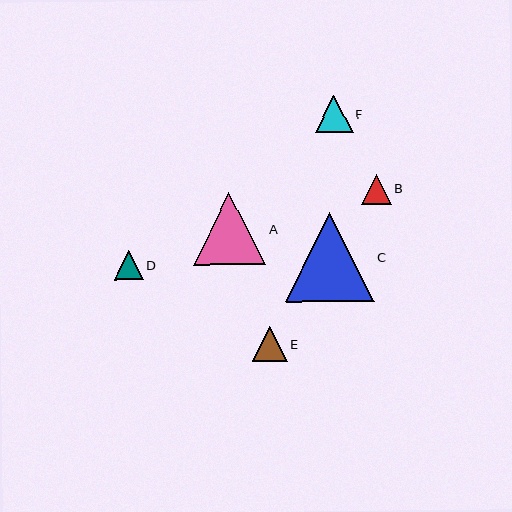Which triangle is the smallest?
Triangle D is the smallest with a size of approximately 29 pixels.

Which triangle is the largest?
Triangle C is the largest with a size of approximately 89 pixels.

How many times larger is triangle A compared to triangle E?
Triangle A is approximately 2.1 times the size of triangle E.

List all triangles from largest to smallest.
From largest to smallest: C, A, F, E, B, D.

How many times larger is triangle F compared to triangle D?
Triangle F is approximately 1.3 times the size of triangle D.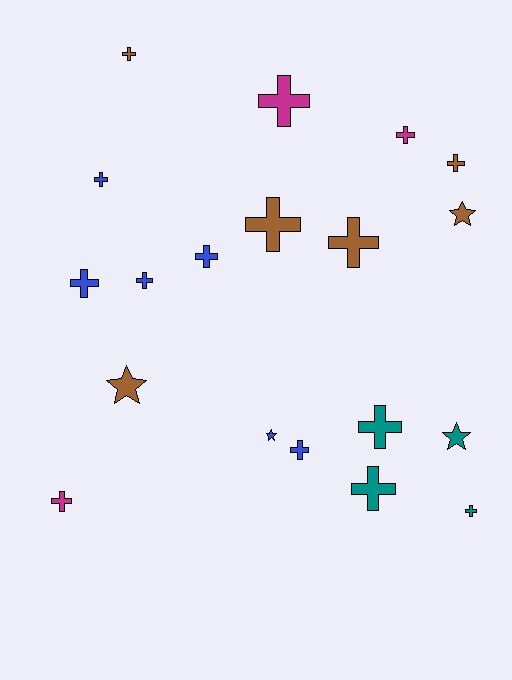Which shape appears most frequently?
Cross, with 15 objects.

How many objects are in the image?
There are 19 objects.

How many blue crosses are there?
There are 5 blue crosses.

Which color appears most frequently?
Blue, with 6 objects.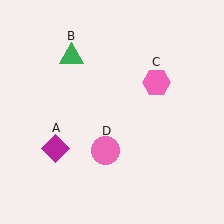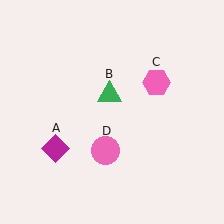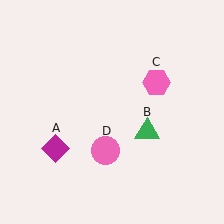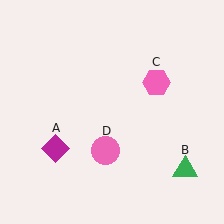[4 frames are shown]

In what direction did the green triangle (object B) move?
The green triangle (object B) moved down and to the right.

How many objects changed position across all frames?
1 object changed position: green triangle (object B).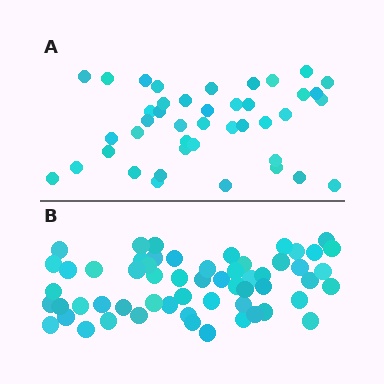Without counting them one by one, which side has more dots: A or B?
Region B (the bottom region) has more dots.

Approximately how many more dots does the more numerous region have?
Region B has approximately 15 more dots than region A.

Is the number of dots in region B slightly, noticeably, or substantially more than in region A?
Region B has noticeably more, but not dramatically so. The ratio is roughly 1.4 to 1.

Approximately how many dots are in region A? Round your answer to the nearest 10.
About 40 dots. (The exact count is 42, which rounds to 40.)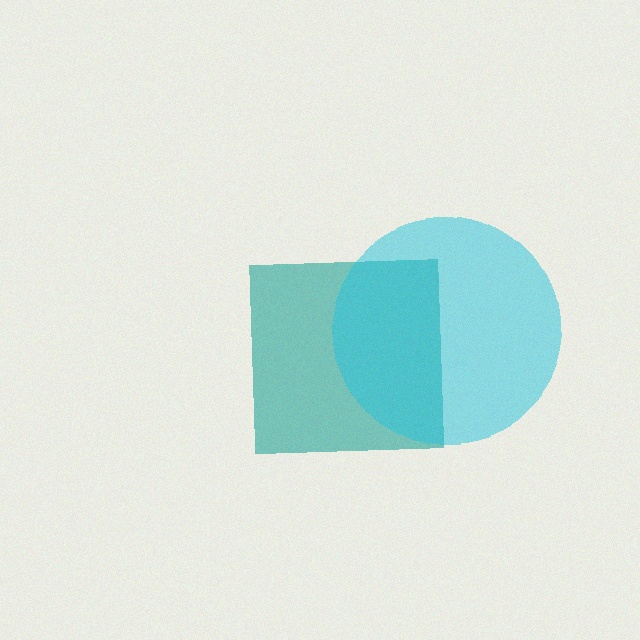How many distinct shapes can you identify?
There are 2 distinct shapes: a teal square, a cyan circle.